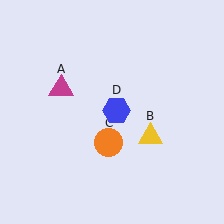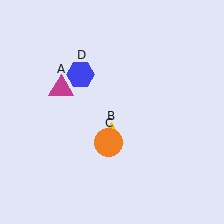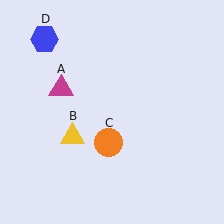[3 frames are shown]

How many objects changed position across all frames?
2 objects changed position: yellow triangle (object B), blue hexagon (object D).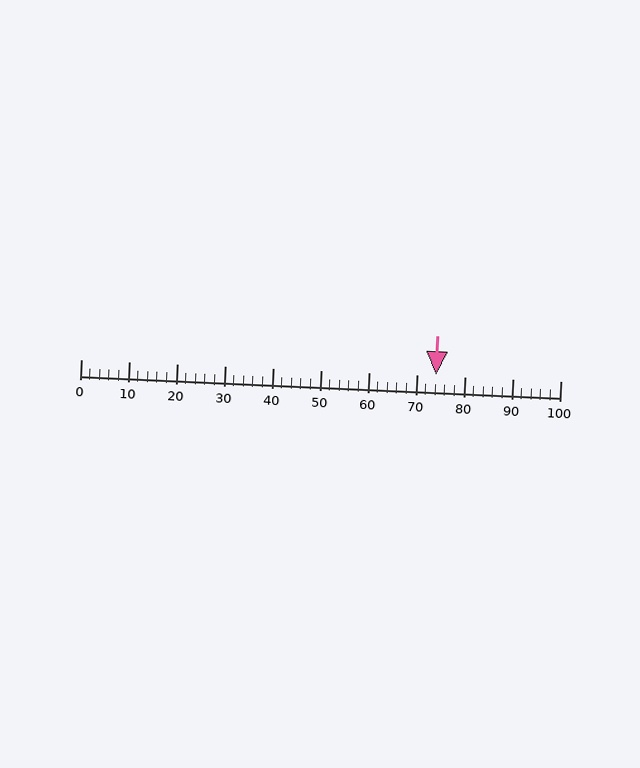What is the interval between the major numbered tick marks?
The major tick marks are spaced 10 units apart.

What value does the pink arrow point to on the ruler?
The pink arrow points to approximately 74.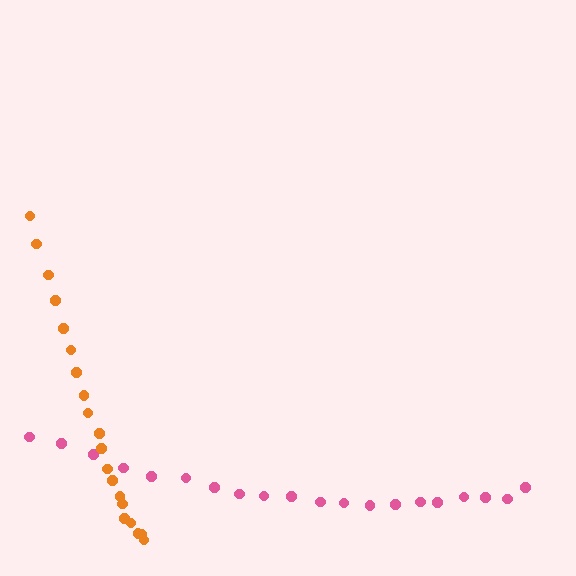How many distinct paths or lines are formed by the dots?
There are 2 distinct paths.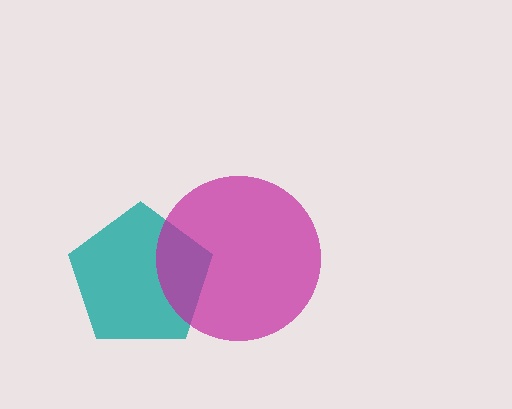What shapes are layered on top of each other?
The layered shapes are: a teal pentagon, a magenta circle.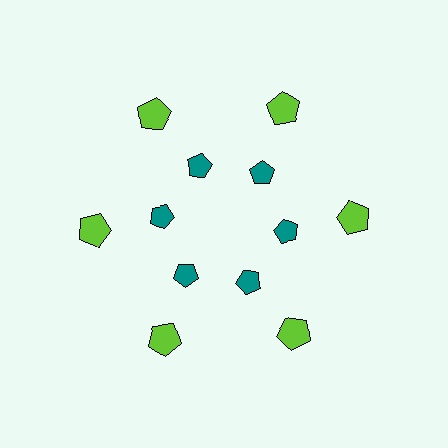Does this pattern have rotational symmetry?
Yes, this pattern has 6-fold rotational symmetry. It looks the same after rotating 60 degrees around the center.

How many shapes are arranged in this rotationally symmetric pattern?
There are 12 shapes, arranged in 6 groups of 2.